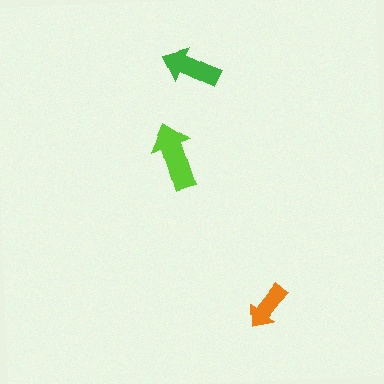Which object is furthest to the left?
The lime arrow is leftmost.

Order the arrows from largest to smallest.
the lime one, the green one, the orange one.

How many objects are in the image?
There are 3 objects in the image.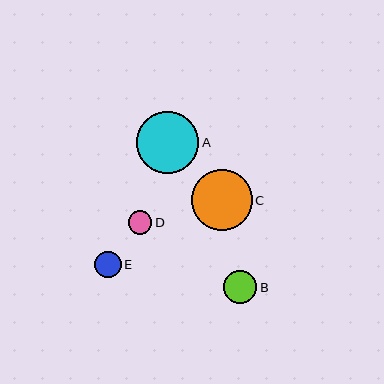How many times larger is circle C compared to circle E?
Circle C is approximately 2.3 times the size of circle E.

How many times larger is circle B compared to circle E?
Circle B is approximately 1.3 times the size of circle E.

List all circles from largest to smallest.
From largest to smallest: A, C, B, E, D.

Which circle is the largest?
Circle A is the largest with a size of approximately 63 pixels.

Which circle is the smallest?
Circle D is the smallest with a size of approximately 24 pixels.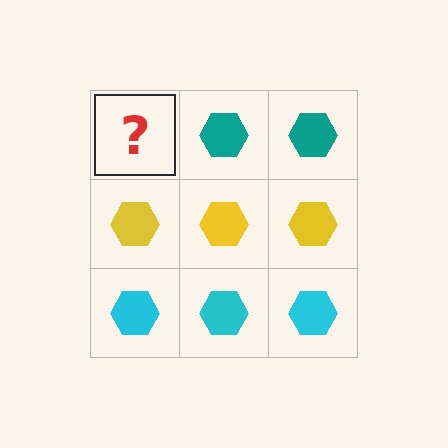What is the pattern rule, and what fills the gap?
The rule is that each row has a consistent color. The gap should be filled with a teal hexagon.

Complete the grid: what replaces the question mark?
The question mark should be replaced with a teal hexagon.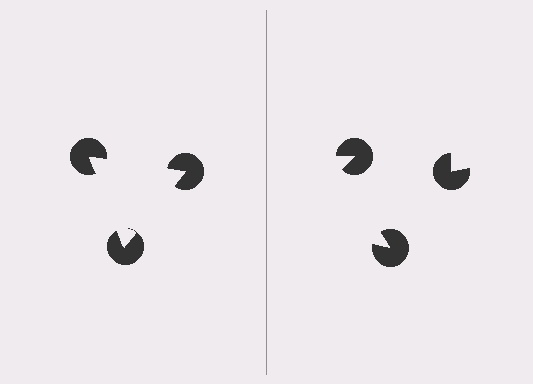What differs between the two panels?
The pac-man discs are positioned identically on both sides; only the wedge orientations differ. On the left they align to a triangle; on the right they are misaligned.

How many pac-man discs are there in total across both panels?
6 — 3 on each side.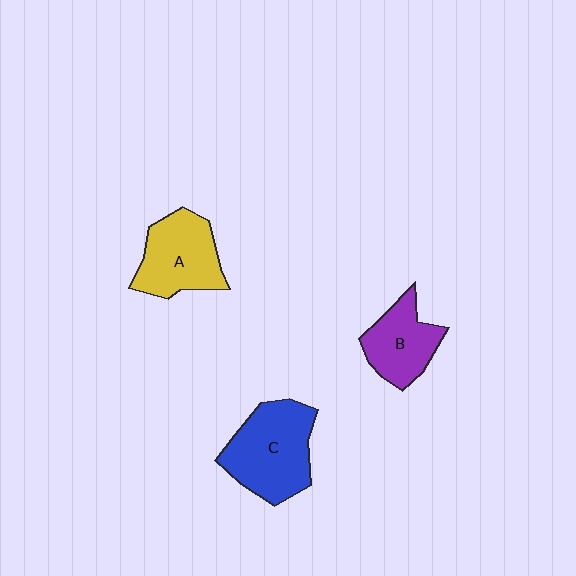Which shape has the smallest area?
Shape B (purple).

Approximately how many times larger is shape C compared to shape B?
Approximately 1.5 times.